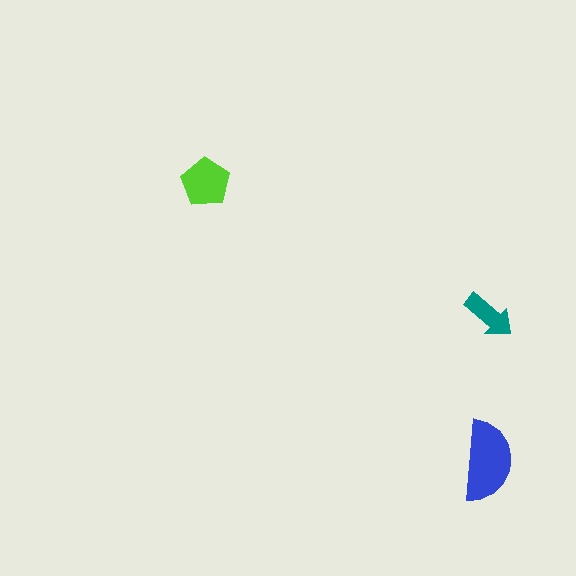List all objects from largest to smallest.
The blue semicircle, the lime pentagon, the teal arrow.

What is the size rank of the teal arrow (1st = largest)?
3rd.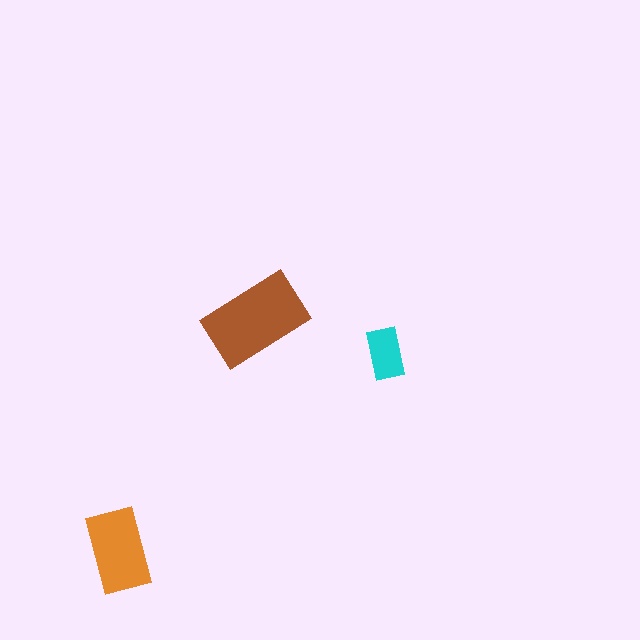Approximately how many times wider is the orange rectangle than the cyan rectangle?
About 1.5 times wider.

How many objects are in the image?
There are 3 objects in the image.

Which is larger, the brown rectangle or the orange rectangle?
The brown one.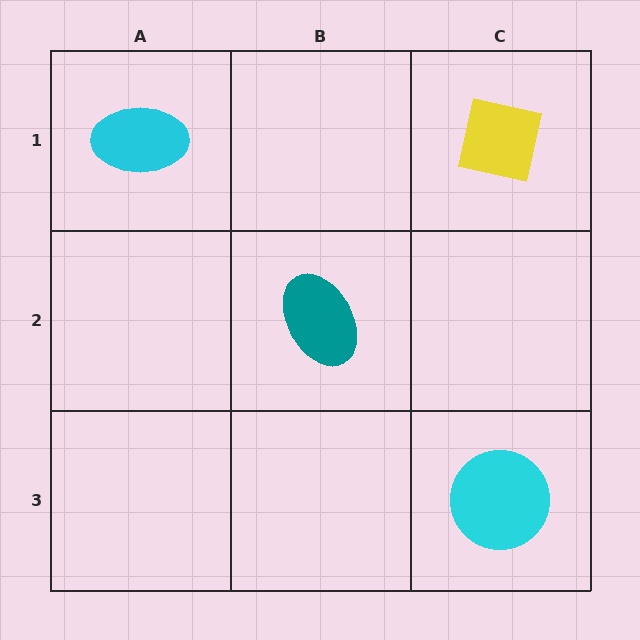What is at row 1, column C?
A yellow square.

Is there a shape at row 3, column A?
No, that cell is empty.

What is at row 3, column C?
A cyan circle.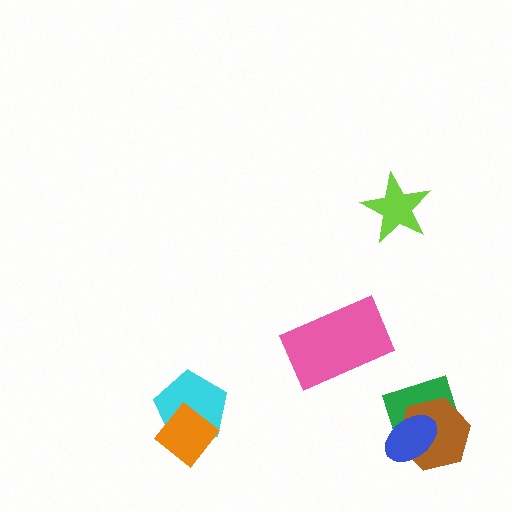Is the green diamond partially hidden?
Yes, it is partially covered by another shape.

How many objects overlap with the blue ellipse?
2 objects overlap with the blue ellipse.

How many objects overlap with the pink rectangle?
0 objects overlap with the pink rectangle.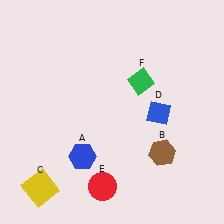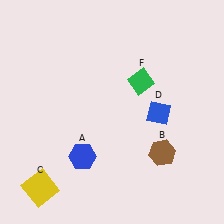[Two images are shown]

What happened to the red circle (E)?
The red circle (E) was removed in Image 2. It was in the bottom-left area of Image 1.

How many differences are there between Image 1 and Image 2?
There is 1 difference between the two images.